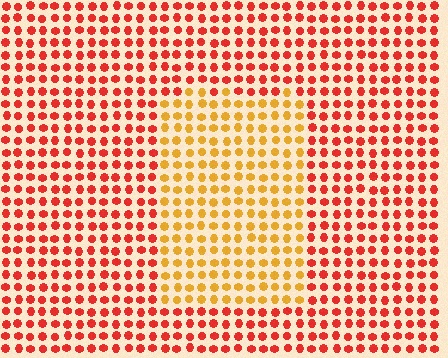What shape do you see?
I see a rectangle.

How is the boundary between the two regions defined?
The boundary is defined purely by a slight shift in hue (about 40 degrees). Spacing, size, and orientation are identical on both sides.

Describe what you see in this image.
The image is filled with small red elements in a uniform arrangement. A rectangle-shaped region is visible where the elements are tinted to a slightly different hue, forming a subtle color boundary.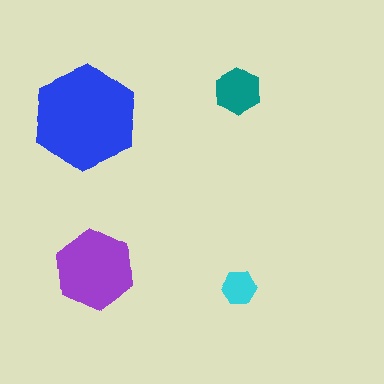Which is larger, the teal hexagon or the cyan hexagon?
The teal one.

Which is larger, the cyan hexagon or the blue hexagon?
The blue one.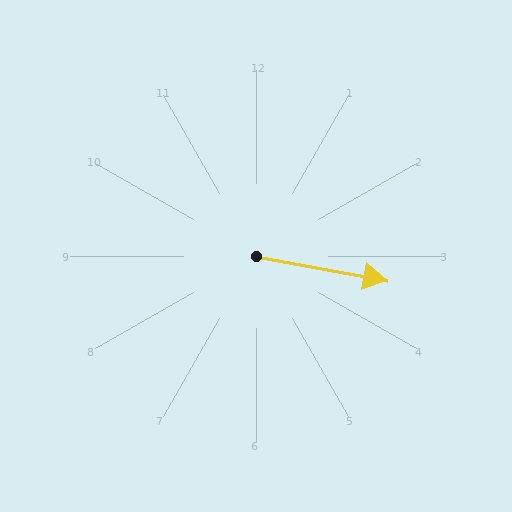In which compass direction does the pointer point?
East.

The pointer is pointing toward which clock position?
Roughly 3 o'clock.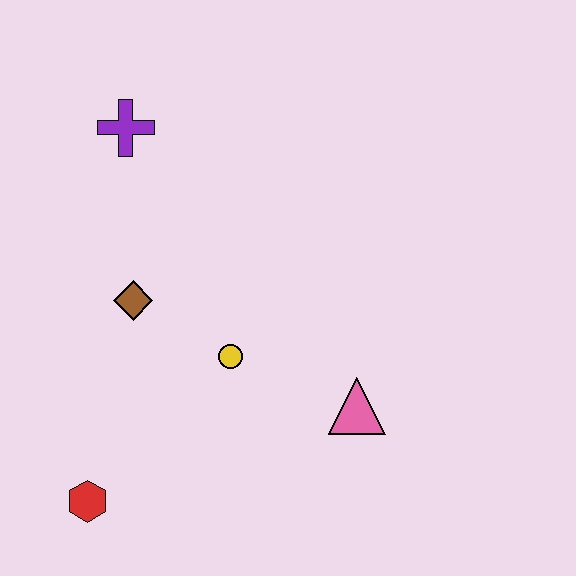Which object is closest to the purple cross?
The brown diamond is closest to the purple cross.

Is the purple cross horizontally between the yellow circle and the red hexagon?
Yes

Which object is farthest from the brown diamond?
The pink triangle is farthest from the brown diamond.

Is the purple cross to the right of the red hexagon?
Yes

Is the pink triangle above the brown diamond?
No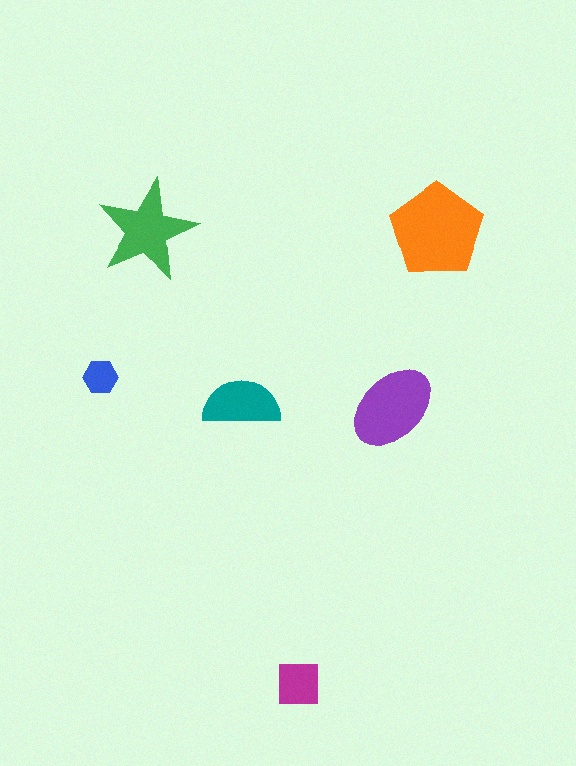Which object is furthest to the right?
The orange pentagon is rightmost.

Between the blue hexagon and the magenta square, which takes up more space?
The magenta square.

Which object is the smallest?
The blue hexagon.